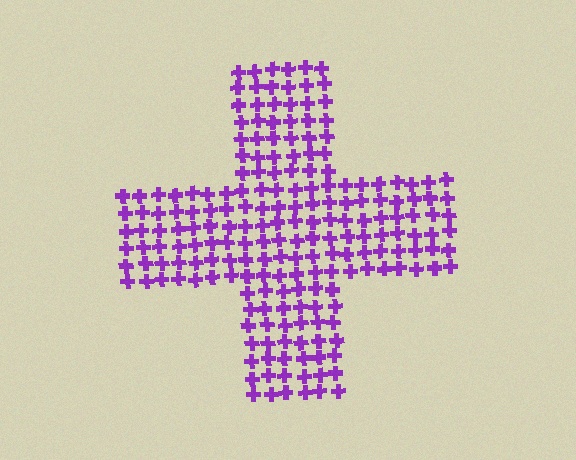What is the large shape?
The large shape is a cross.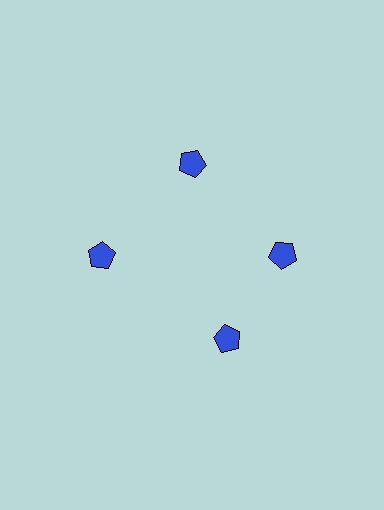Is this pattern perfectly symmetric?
No. The 4 blue pentagons are arranged in a ring, but one element near the 6 o'clock position is rotated out of alignment along the ring, breaking the 4-fold rotational symmetry.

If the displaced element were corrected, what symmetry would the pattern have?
It would have 4-fold rotational symmetry — the pattern would map onto itself every 90 degrees.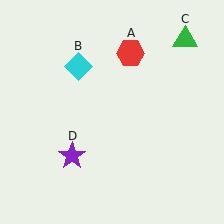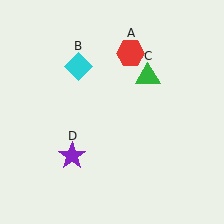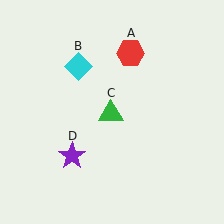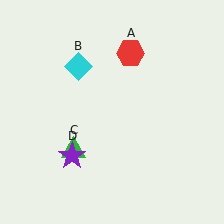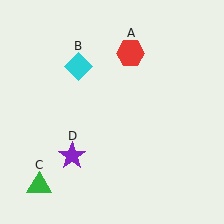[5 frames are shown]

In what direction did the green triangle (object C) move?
The green triangle (object C) moved down and to the left.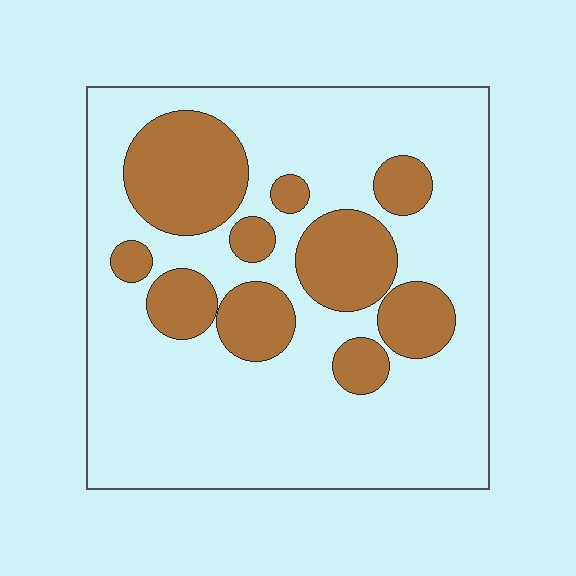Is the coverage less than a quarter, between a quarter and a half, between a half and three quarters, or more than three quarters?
Between a quarter and a half.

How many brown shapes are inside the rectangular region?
10.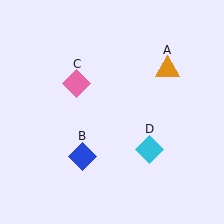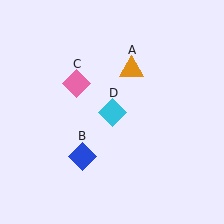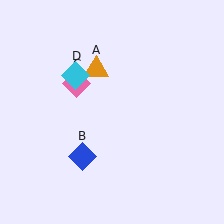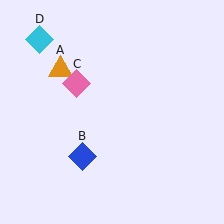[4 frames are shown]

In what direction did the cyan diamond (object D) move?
The cyan diamond (object D) moved up and to the left.